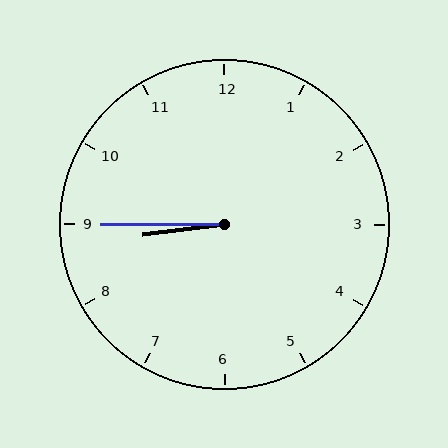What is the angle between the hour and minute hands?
Approximately 8 degrees.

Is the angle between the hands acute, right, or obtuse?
It is acute.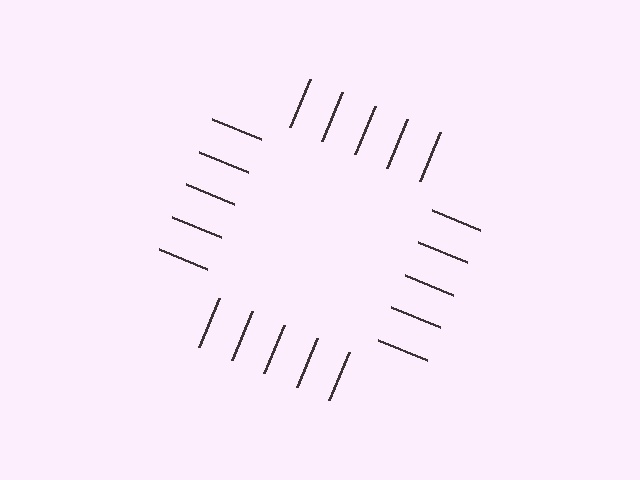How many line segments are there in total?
20 — 5 along each of the 4 edges.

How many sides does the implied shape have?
4 sides — the line-ends trace a square.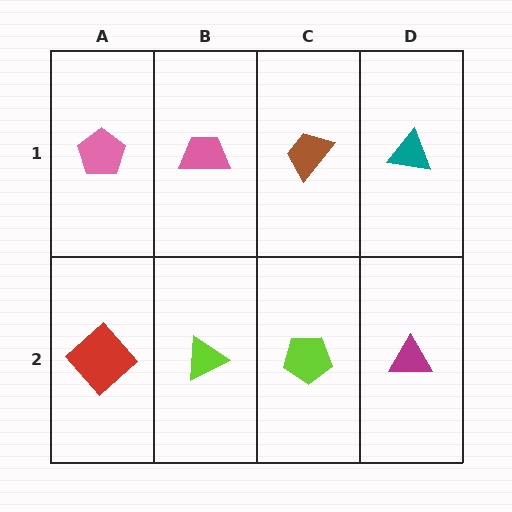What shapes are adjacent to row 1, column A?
A red diamond (row 2, column A), a pink trapezoid (row 1, column B).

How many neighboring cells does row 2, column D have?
2.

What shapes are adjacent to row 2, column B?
A pink trapezoid (row 1, column B), a red diamond (row 2, column A), a lime pentagon (row 2, column C).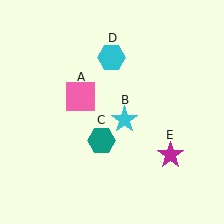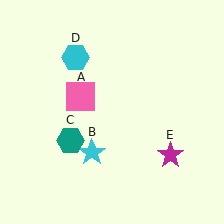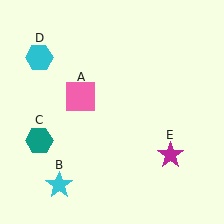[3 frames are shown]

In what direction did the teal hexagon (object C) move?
The teal hexagon (object C) moved left.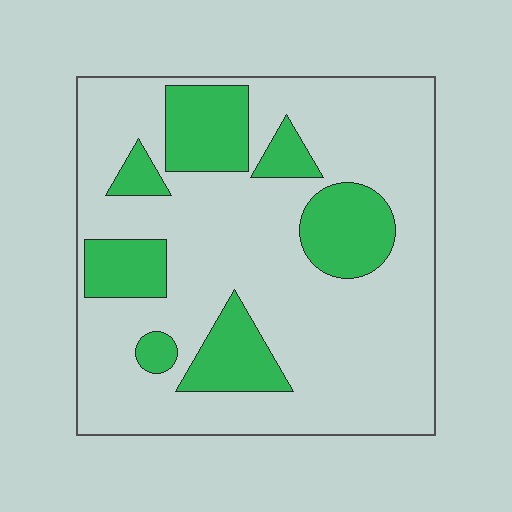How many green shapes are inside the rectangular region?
7.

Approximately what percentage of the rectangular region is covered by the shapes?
Approximately 25%.